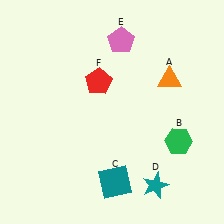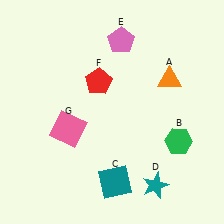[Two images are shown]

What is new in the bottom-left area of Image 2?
A pink square (G) was added in the bottom-left area of Image 2.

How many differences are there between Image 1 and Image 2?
There is 1 difference between the two images.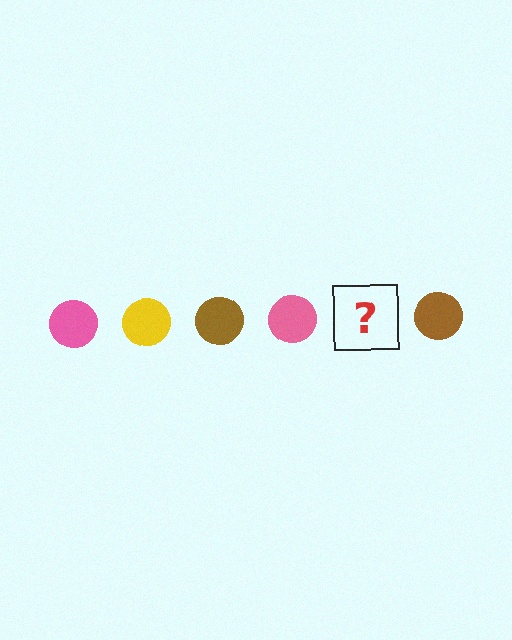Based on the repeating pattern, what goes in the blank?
The blank should be a yellow circle.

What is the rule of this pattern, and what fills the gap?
The rule is that the pattern cycles through pink, yellow, brown circles. The gap should be filled with a yellow circle.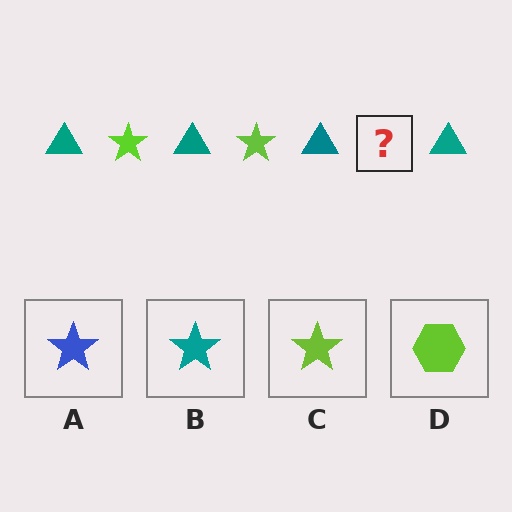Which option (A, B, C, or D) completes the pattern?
C.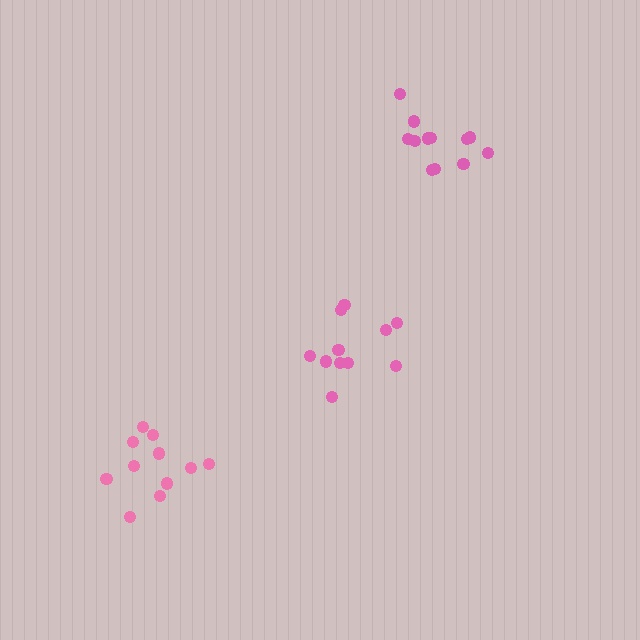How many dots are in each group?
Group 1: 11 dots, Group 2: 11 dots, Group 3: 12 dots (34 total).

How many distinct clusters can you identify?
There are 3 distinct clusters.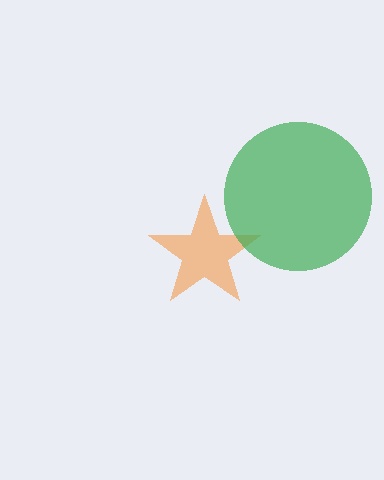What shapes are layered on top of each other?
The layered shapes are: an orange star, a green circle.